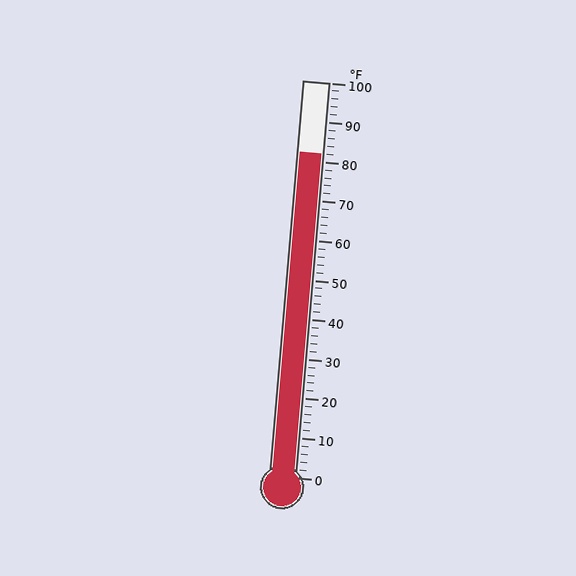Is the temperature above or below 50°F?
The temperature is above 50°F.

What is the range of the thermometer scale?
The thermometer scale ranges from 0°F to 100°F.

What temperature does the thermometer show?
The thermometer shows approximately 82°F.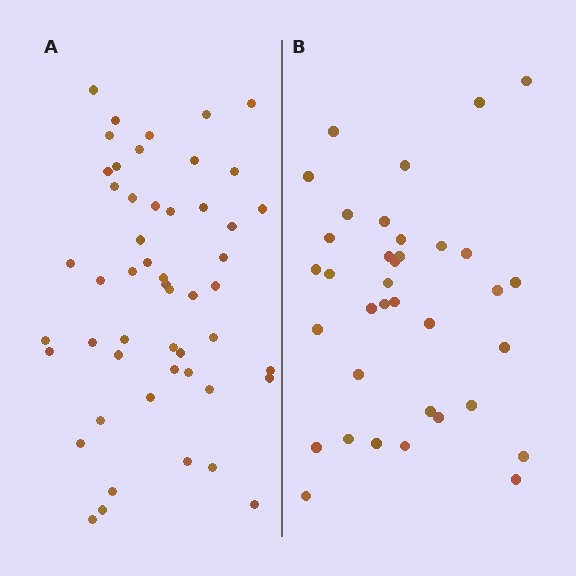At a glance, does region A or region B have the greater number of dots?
Region A (the left region) has more dots.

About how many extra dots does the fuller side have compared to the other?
Region A has approximately 15 more dots than region B.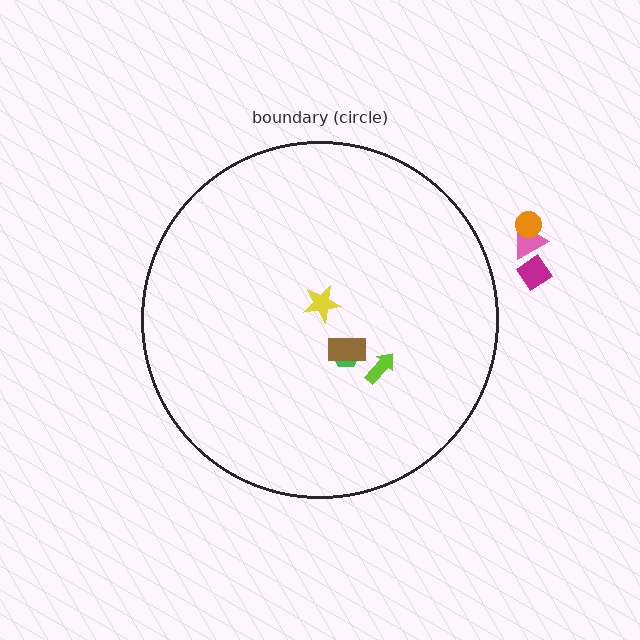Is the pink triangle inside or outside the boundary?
Outside.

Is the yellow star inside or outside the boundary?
Inside.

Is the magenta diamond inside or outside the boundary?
Outside.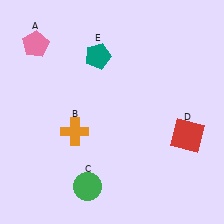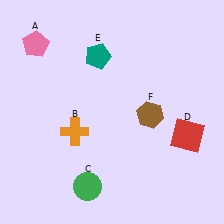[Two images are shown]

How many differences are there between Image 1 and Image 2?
There is 1 difference between the two images.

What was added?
A brown hexagon (F) was added in Image 2.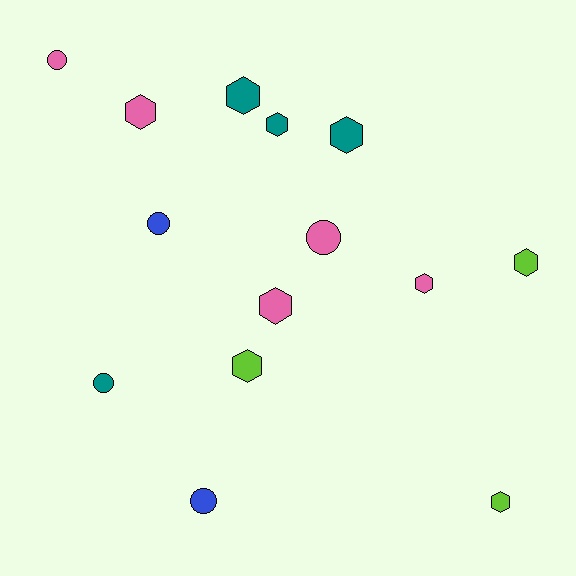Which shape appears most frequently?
Hexagon, with 9 objects.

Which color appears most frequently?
Pink, with 5 objects.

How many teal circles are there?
There is 1 teal circle.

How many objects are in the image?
There are 14 objects.